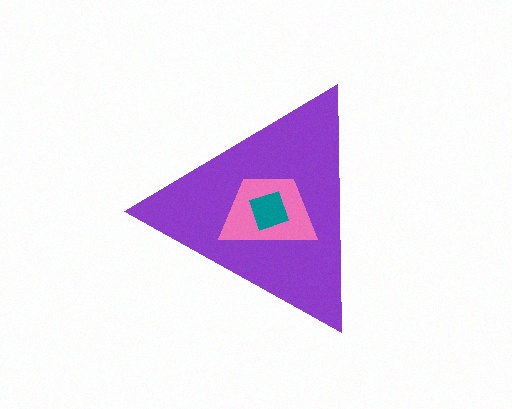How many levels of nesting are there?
3.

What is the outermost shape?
The purple triangle.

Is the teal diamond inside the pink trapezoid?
Yes.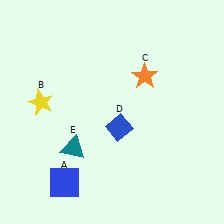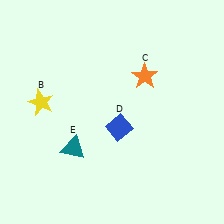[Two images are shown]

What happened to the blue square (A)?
The blue square (A) was removed in Image 2. It was in the bottom-left area of Image 1.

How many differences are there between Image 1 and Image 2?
There is 1 difference between the two images.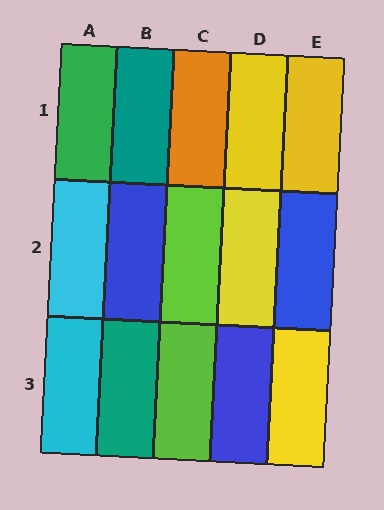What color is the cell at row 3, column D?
Blue.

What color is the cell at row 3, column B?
Teal.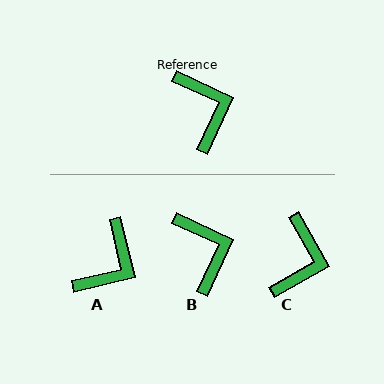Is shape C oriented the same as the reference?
No, it is off by about 35 degrees.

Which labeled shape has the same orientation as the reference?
B.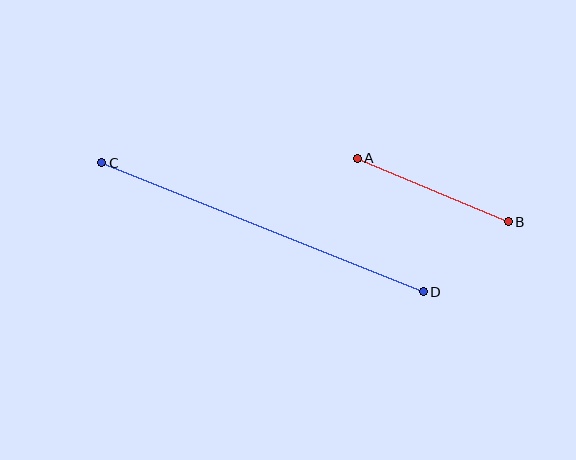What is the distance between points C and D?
The distance is approximately 346 pixels.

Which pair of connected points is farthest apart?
Points C and D are farthest apart.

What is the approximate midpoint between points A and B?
The midpoint is at approximately (433, 190) pixels.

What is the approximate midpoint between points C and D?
The midpoint is at approximately (262, 227) pixels.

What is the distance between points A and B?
The distance is approximately 164 pixels.